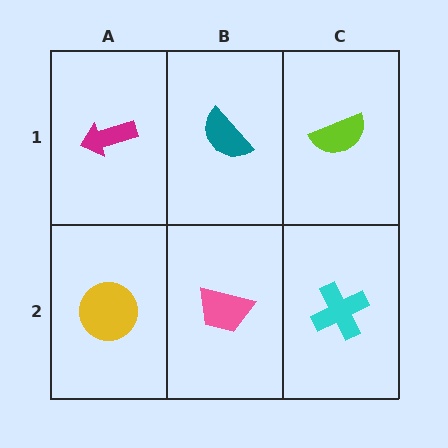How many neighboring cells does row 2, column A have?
2.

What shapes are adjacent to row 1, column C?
A cyan cross (row 2, column C), a teal semicircle (row 1, column B).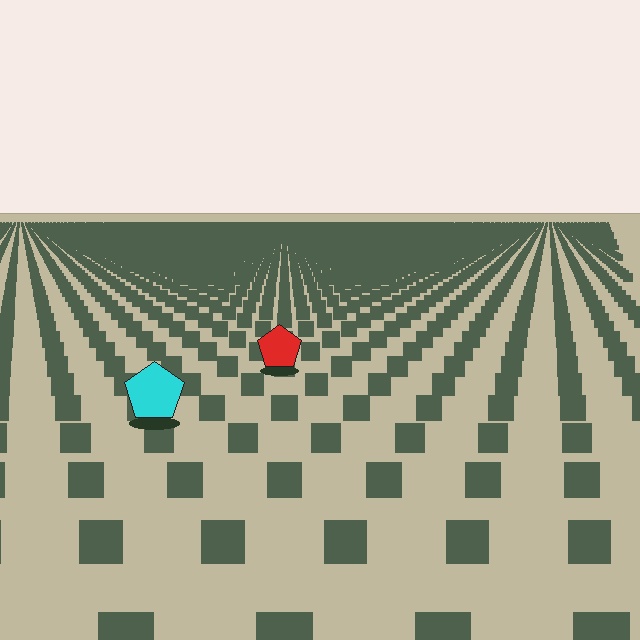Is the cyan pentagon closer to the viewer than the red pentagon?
Yes. The cyan pentagon is closer — you can tell from the texture gradient: the ground texture is coarser near it.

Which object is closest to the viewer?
The cyan pentagon is closest. The texture marks near it are larger and more spread out.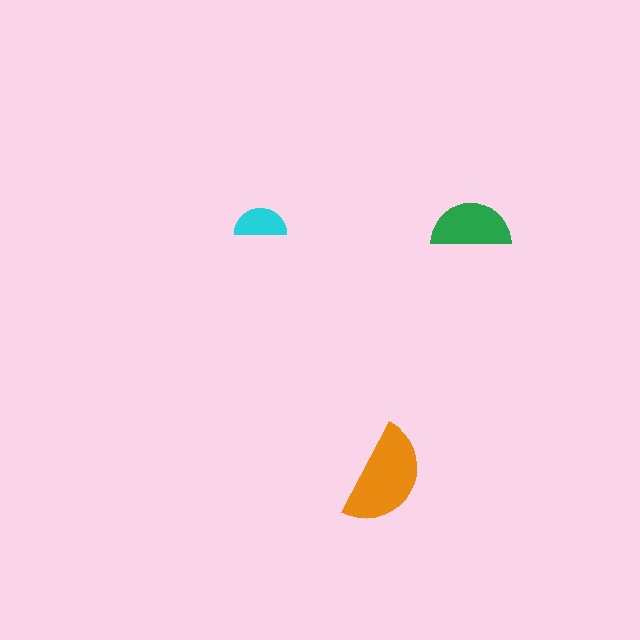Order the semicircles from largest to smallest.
the orange one, the green one, the cyan one.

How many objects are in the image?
There are 3 objects in the image.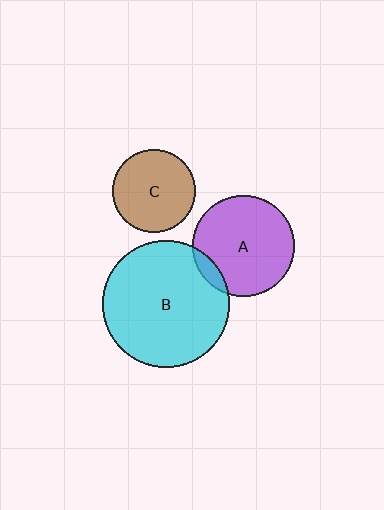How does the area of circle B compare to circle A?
Approximately 1.6 times.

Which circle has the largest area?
Circle B (cyan).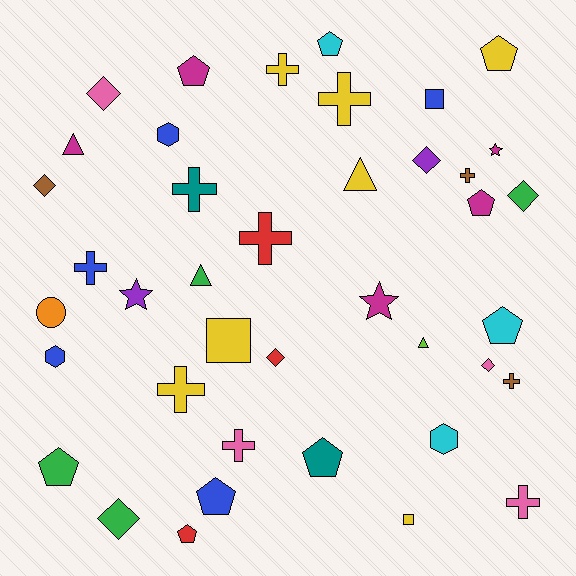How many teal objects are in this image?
There are 2 teal objects.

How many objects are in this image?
There are 40 objects.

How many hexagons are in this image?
There are 3 hexagons.